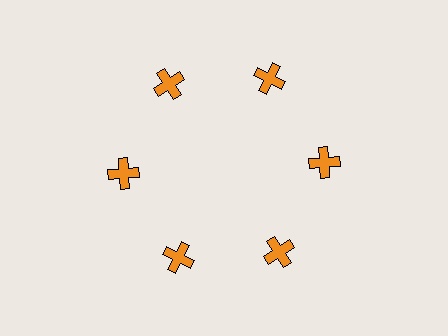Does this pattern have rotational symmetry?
Yes, this pattern has 6-fold rotational symmetry. It looks the same after rotating 60 degrees around the center.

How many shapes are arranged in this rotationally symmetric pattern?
There are 6 shapes, arranged in 6 groups of 1.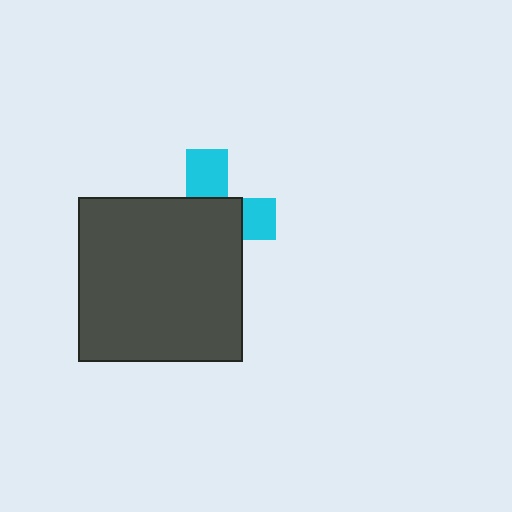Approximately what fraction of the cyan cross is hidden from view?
Roughly 66% of the cyan cross is hidden behind the dark gray square.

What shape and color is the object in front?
The object in front is a dark gray square.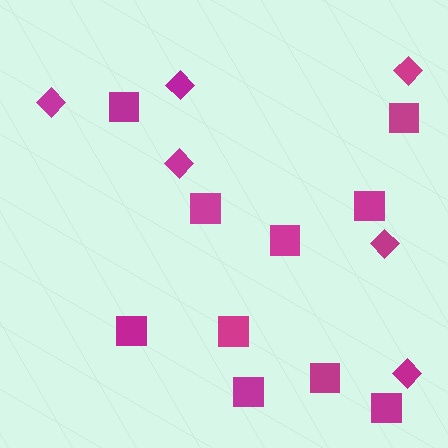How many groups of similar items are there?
There are 2 groups: one group of squares (10) and one group of diamonds (6).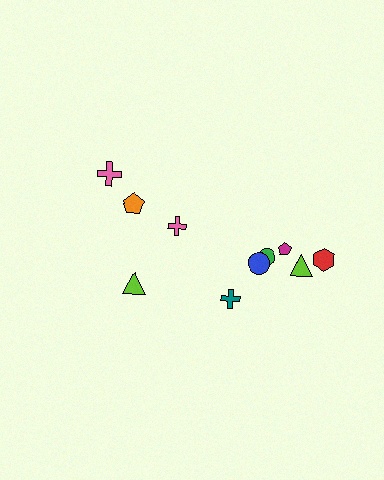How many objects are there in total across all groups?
There are 10 objects.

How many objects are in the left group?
There are 4 objects.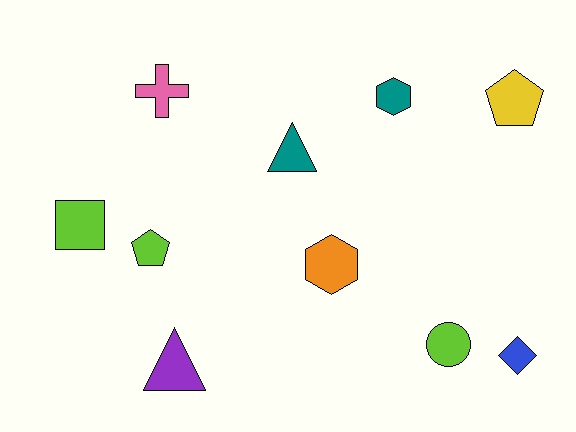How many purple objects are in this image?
There is 1 purple object.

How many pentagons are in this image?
There are 2 pentagons.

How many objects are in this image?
There are 10 objects.